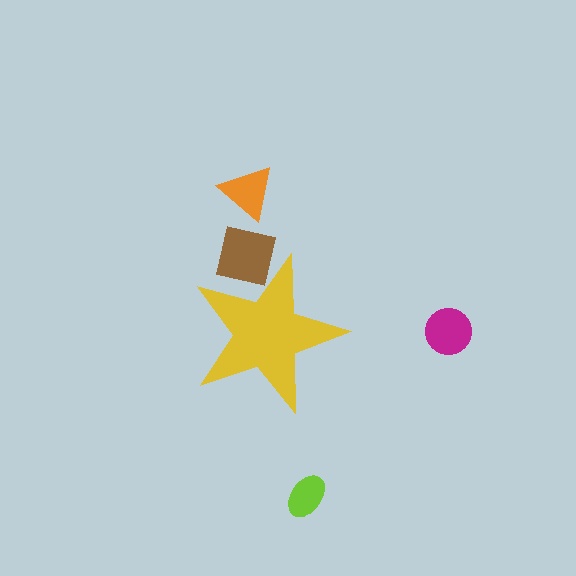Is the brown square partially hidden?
Yes, the brown square is partially hidden behind the yellow star.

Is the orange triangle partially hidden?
No, the orange triangle is fully visible.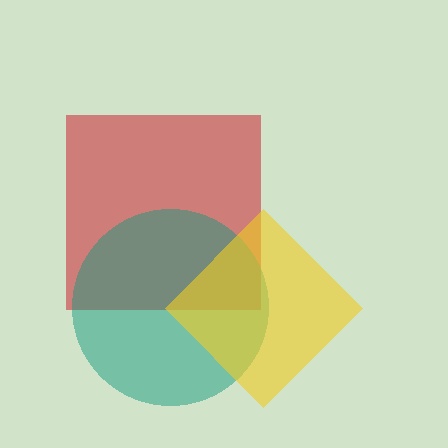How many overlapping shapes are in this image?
There are 3 overlapping shapes in the image.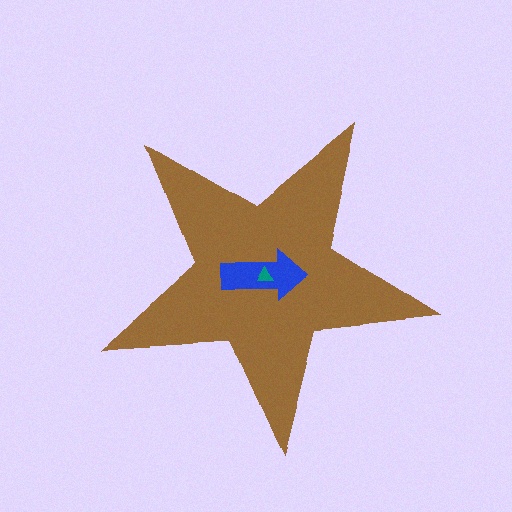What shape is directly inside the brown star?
The blue arrow.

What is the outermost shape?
The brown star.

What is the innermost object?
The teal triangle.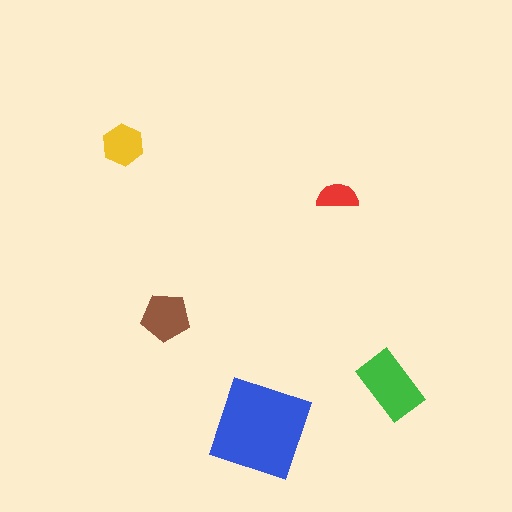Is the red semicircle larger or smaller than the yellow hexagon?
Smaller.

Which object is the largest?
The blue square.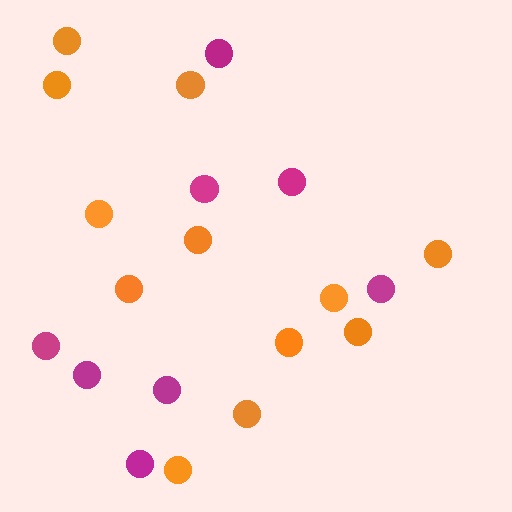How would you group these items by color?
There are 2 groups: one group of orange circles (12) and one group of magenta circles (8).